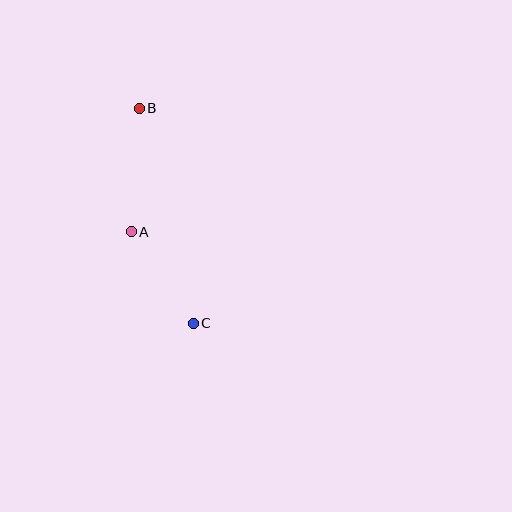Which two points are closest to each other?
Points A and C are closest to each other.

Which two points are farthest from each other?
Points B and C are farthest from each other.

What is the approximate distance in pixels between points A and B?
The distance between A and B is approximately 124 pixels.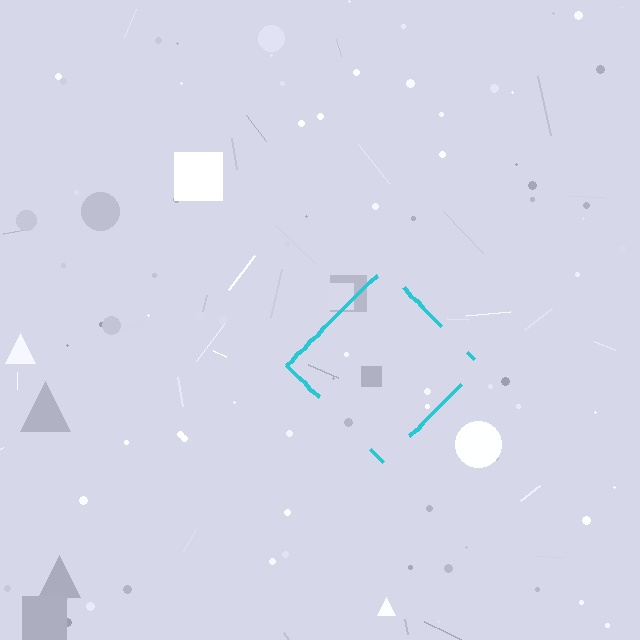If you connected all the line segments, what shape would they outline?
They would outline a diamond.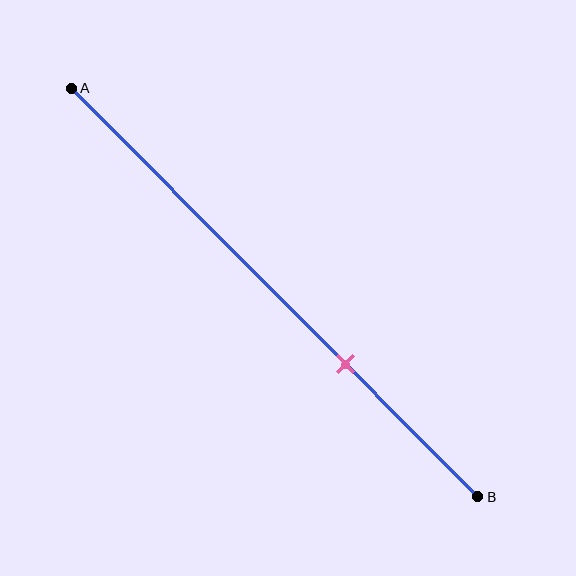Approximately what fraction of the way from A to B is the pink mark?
The pink mark is approximately 70% of the way from A to B.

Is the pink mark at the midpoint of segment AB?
No, the mark is at about 70% from A, not at the 50% midpoint.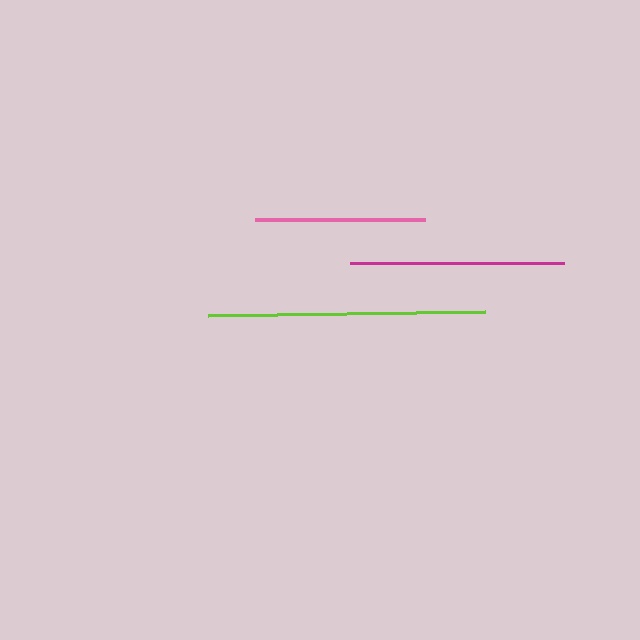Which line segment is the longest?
The lime line is the longest at approximately 277 pixels.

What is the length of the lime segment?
The lime segment is approximately 277 pixels long.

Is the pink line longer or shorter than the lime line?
The lime line is longer than the pink line.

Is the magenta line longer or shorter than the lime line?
The lime line is longer than the magenta line.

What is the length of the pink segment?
The pink segment is approximately 170 pixels long.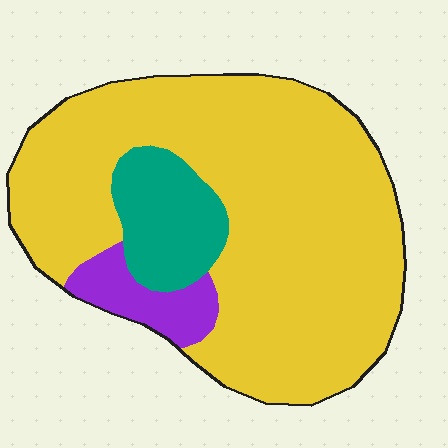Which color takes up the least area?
Purple, at roughly 10%.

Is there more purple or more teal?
Teal.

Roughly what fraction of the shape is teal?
Teal takes up about one eighth (1/8) of the shape.